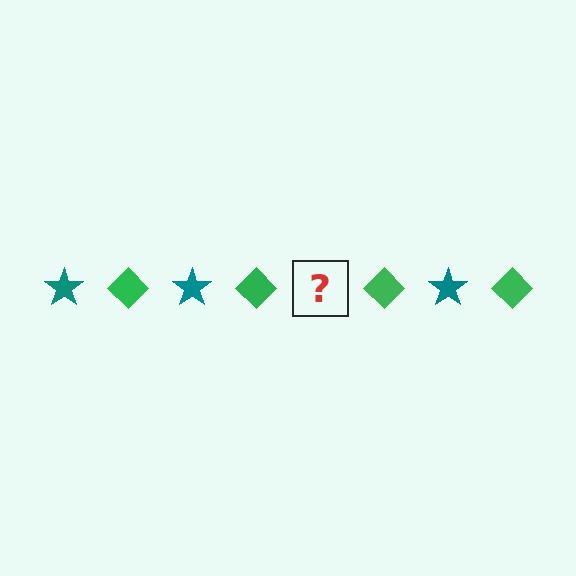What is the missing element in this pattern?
The missing element is a teal star.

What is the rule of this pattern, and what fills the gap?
The rule is that the pattern alternates between teal star and green diamond. The gap should be filled with a teal star.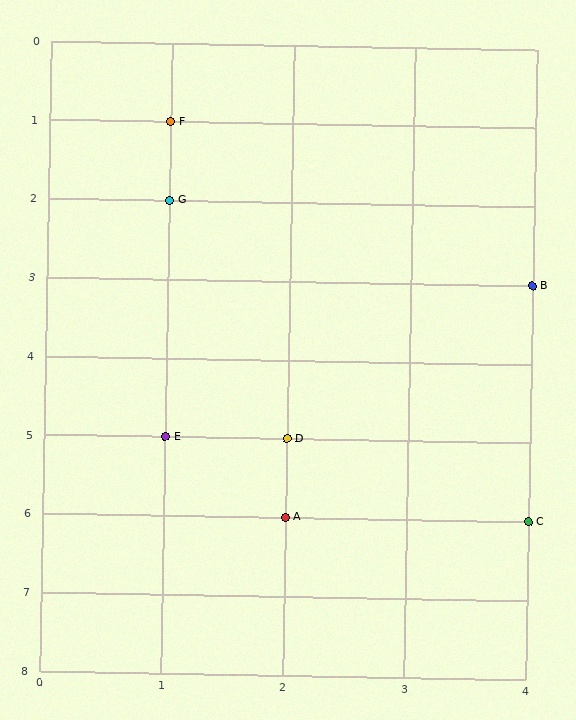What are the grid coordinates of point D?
Point D is at grid coordinates (2, 5).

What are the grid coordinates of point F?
Point F is at grid coordinates (1, 1).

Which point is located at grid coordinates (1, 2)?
Point G is at (1, 2).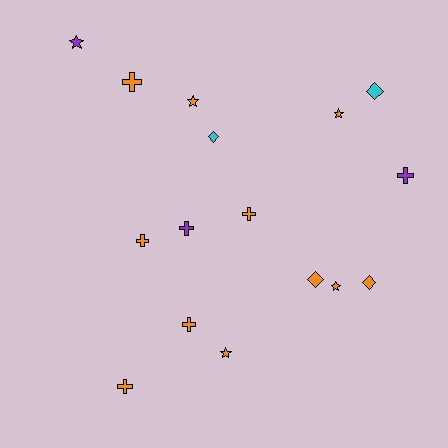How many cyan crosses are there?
There are no cyan crosses.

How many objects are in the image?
There are 16 objects.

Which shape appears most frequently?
Cross, with 7 objects.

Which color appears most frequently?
Orange, with 11 objects.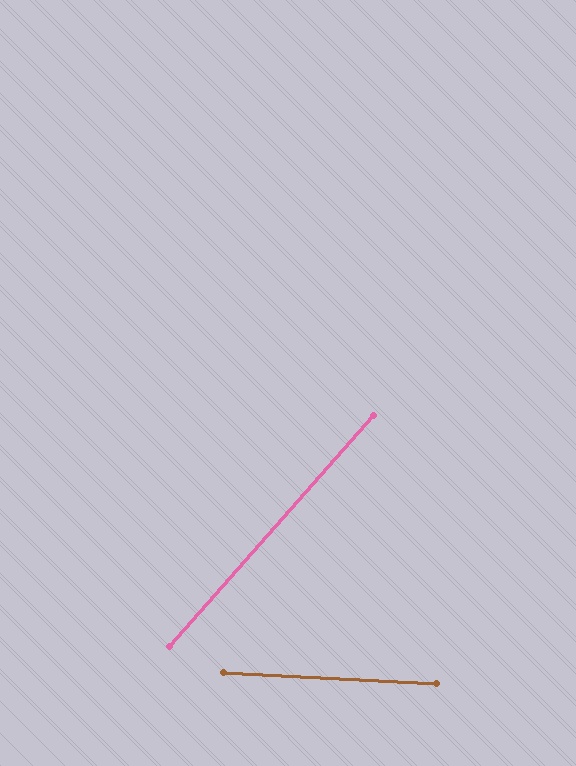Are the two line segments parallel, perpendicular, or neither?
Neither parallel nor perpendicular — they differ by about 51°.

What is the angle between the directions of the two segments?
Approximately 51 degrees.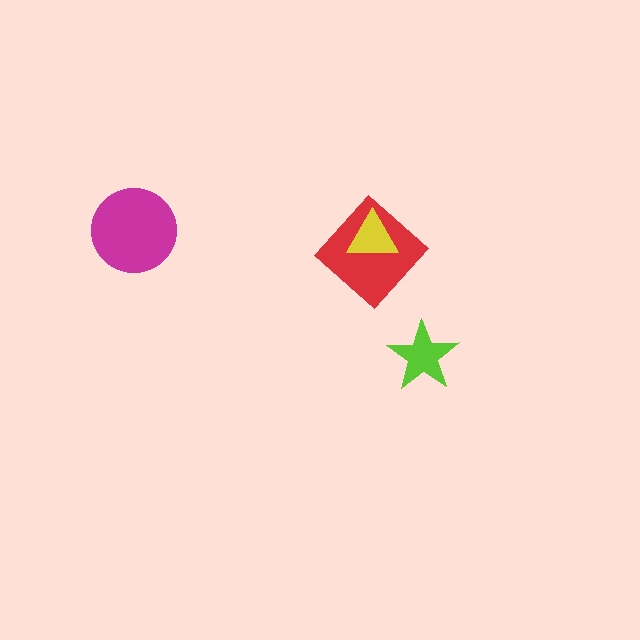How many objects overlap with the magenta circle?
0 objects overlap with the magenta circle.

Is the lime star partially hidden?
No, no other shape covers it.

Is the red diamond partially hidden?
Yes, it is partially covered by another shape.